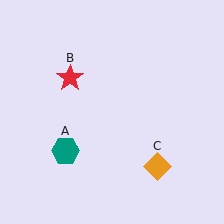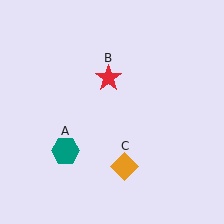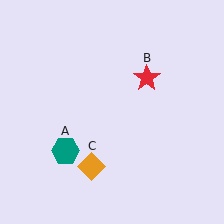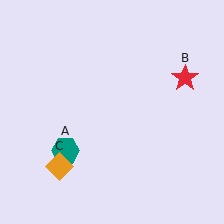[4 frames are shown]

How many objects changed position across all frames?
2 objects changed position: red star (object B), orange diamond (object C).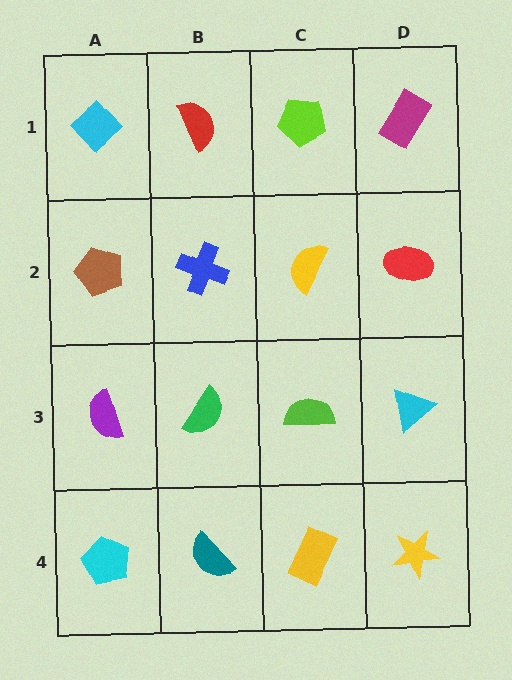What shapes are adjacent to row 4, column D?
A cyan triangle (row 3, column D), a yellow rectangle (row 4, column C).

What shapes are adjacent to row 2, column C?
A lime pentagon (row 1, column C), a lime semicircle (row 3, column C), a blue cross (row 2, column B), a red ellipse (row 2, column D).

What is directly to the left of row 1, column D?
A lime pentagon.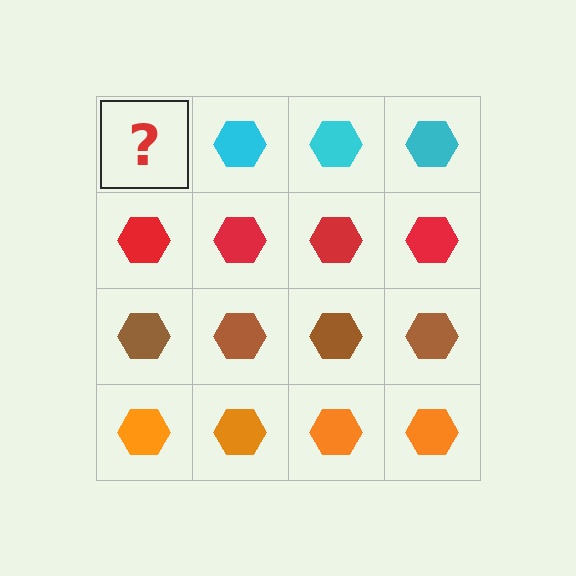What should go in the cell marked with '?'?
The missing cell should contain a cyan hexagon.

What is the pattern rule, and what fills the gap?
The rule is that each row has a consistent color. The gap should be filled with a cyan hexagon.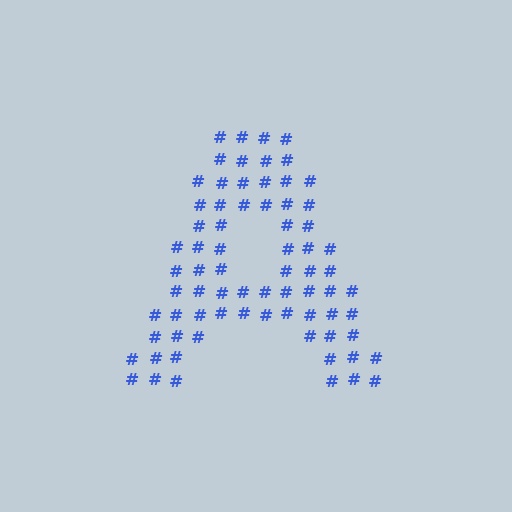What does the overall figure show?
The overall figure shows the letter A.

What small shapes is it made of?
It is made of small hash symbols.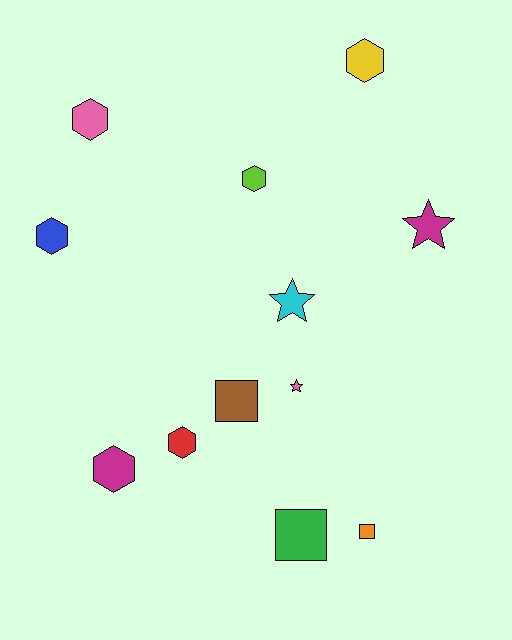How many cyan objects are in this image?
There is 1 cyan object.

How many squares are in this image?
There are 3 squares.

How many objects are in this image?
There are 12 objects.